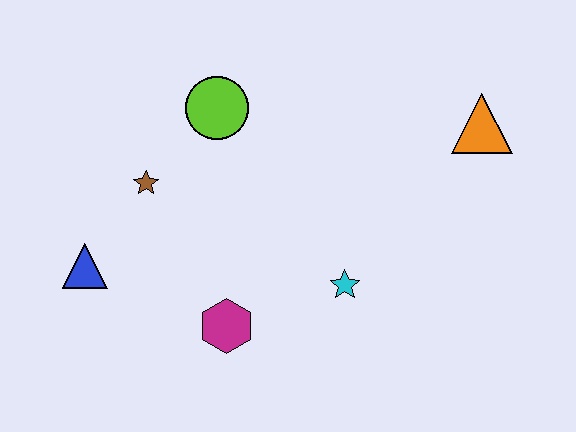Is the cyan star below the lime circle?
Yes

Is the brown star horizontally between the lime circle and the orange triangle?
No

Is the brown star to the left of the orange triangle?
Yes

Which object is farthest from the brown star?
The orange triangle is farthest from the brown star.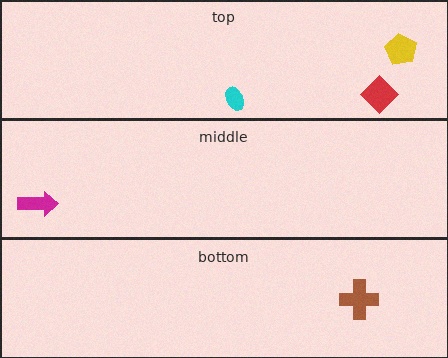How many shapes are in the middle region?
1.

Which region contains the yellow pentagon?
The top region.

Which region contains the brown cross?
The bottom region.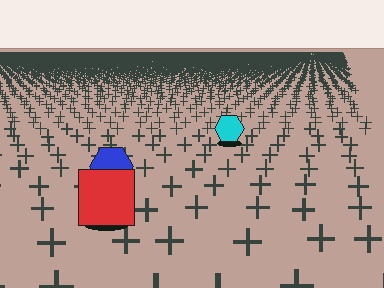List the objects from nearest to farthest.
From nearest to farthest: the red square, the blue hexagon, the cyan hexagon.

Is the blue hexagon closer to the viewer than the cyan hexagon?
Yes. The blue hexagon is closer — you can tell from the texture gradient: the ground texture is coarser near it.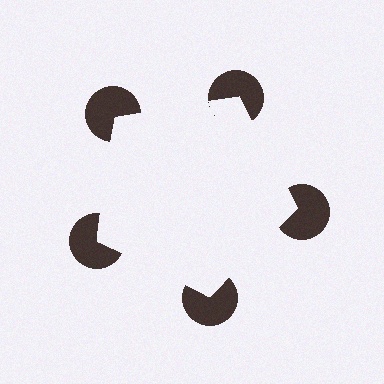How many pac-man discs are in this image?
There are 5 — one at each vertex of the illusory pentagon.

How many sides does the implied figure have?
5 sides.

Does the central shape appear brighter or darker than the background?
It typically appears slightly brighter than the background, even though no actual brightness change is drawn.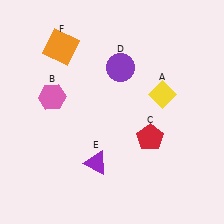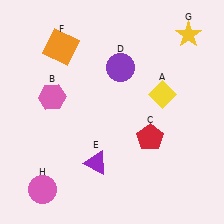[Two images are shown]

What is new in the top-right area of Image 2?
A yellow star (G) was added in the top-right area of Image 2.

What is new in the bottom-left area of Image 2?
A pink circle (H) was added in the bottom-left area of Image 2.